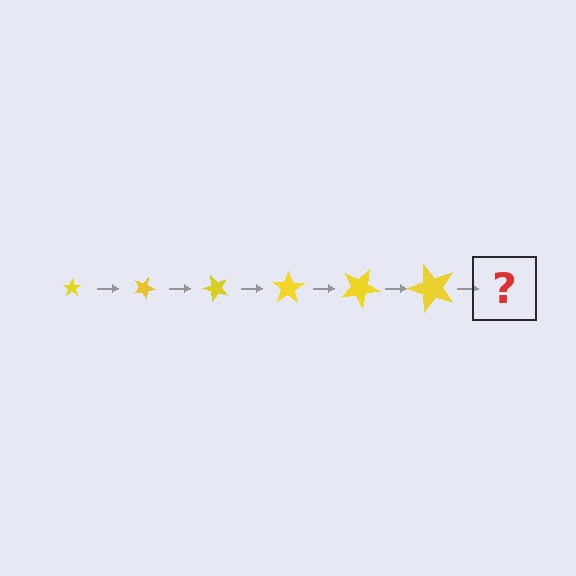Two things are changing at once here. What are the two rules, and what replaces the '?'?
The two rules are that the star grows larger each step and it rotates 25 degrees each step. The '?' should be a star, larger than the previous one and rotated 150 degrees from the start.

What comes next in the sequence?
The next element should be a star, larger than the previous one and rotated 150 degrees from the start.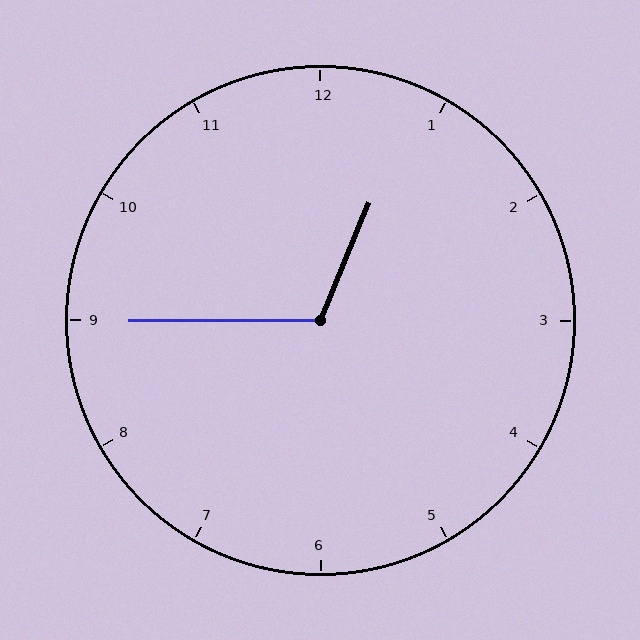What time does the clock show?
12:45.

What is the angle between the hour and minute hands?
Approximately 112 degrees.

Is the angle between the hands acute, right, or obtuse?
It is obtuse.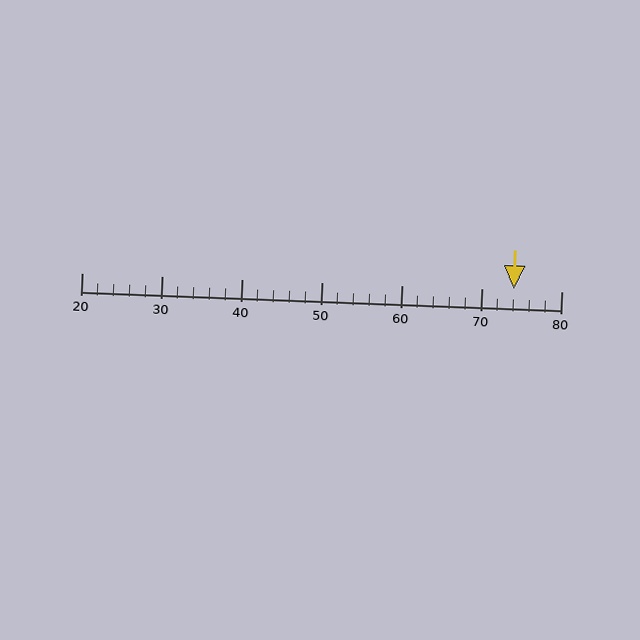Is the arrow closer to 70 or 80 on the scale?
The arrow is closer to 70.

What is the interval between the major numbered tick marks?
The major tick marks are spaced 10 units apart.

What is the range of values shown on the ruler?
The ruler shows values from 20 to 80.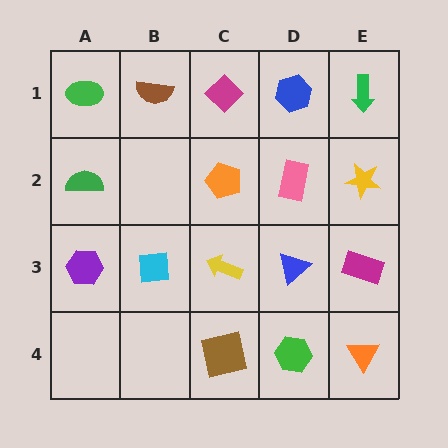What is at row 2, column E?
A yellow star.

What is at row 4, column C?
A brown square.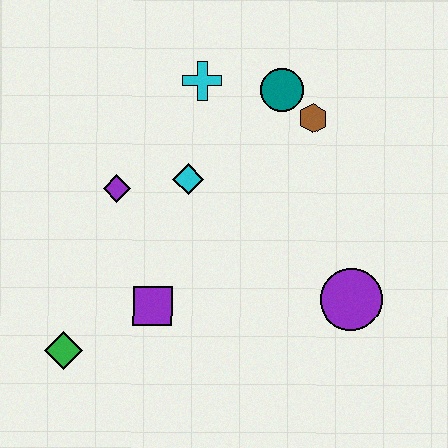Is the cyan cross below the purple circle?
No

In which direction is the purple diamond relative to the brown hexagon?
The purple diamond is to the left of the brown hexagon.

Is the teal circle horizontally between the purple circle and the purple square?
Yes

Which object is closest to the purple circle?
The brown hexagon is closest to the purple circle.